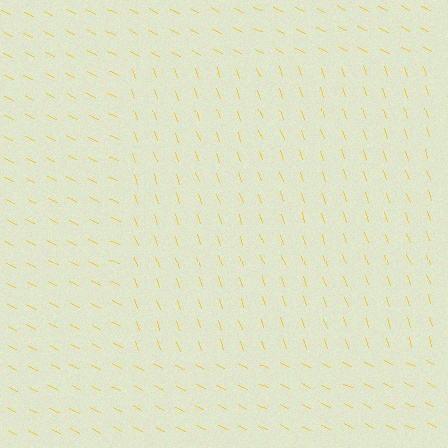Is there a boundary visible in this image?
Yes, there is a texture boundary formed by a change in line orientation.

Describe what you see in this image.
The image is filled with small yellow line segments. A rectangle region in the image has lines oriented differently from the surrounding lines, creating a visible texture boundary.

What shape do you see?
I see a rectangle.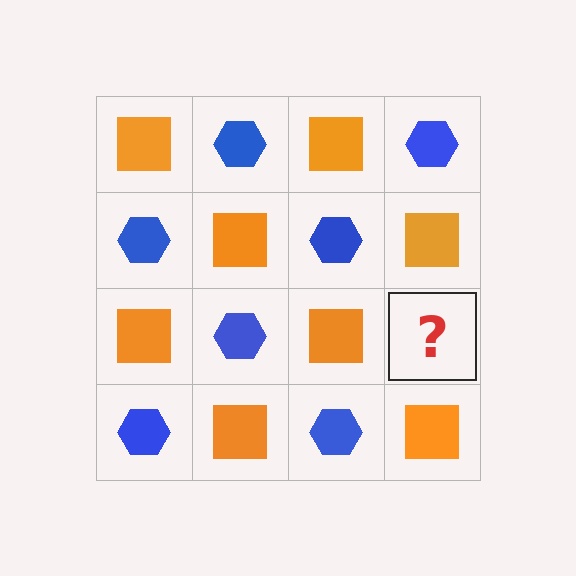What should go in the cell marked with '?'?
The missing cell should contain a blue hexagon.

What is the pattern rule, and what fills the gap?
The rule is that it alternates orange square and blue hexagon in a checkerboard pattern. The gap should be filled with a blue hexagon.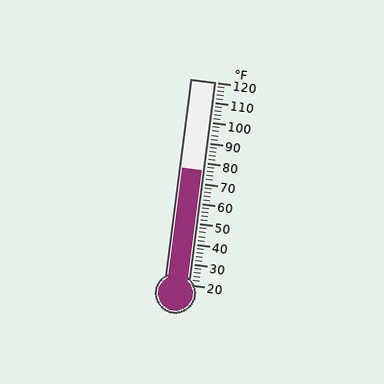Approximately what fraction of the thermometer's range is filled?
The thermometer is filled to approximately 55% of its range.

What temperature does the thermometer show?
The thermometer shows approximately 76°F.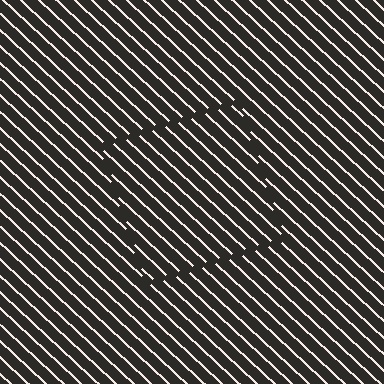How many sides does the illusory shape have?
4 sides — the line-ends trace a square.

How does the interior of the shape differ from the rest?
The interior of the shape contains the same grating, shifted by half a period — the contour is defined by the phase discontinuity where line-ends from the inner and outer gratings abut.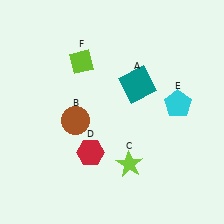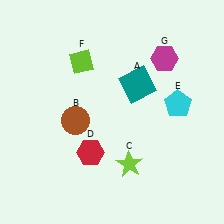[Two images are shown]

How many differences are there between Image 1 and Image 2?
There is 1 difference between the two images.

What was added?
A magenta hexagon (G) was added in Image 2.